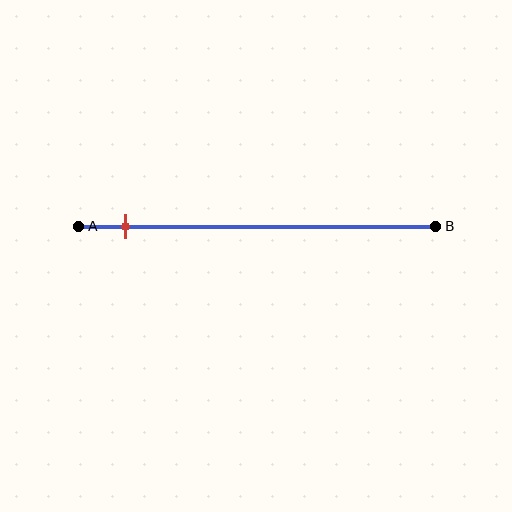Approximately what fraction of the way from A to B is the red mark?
The red mark is approximately 15% of the way from A to B.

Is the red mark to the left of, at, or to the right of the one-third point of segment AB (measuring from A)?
The red mark is to the left of the one-third point of segment AB.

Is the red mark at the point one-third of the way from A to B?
No, the mark is at about 15% from A, not at the 33% one-third point.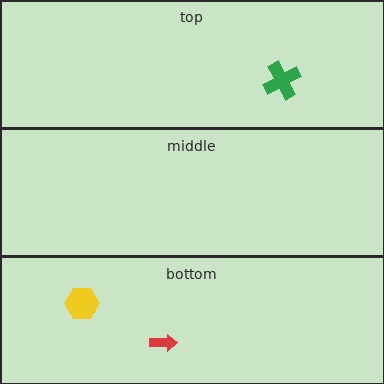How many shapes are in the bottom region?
2.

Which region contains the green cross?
The top region.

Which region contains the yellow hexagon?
The bottom region.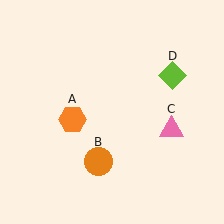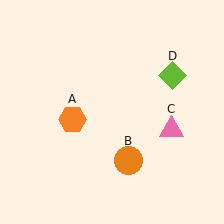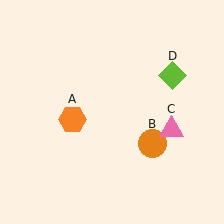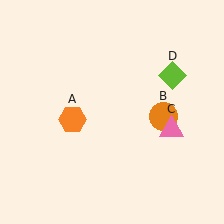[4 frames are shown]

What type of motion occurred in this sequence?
The orange circle (object B) rotated counterclockwise around the center of the scene.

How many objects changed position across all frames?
1 object changed position: orange circle (object B).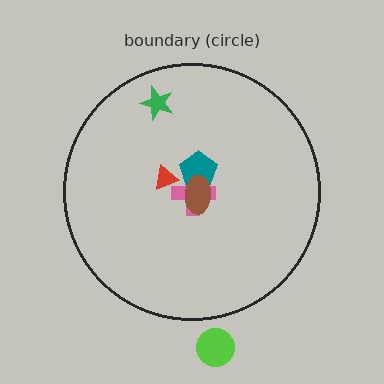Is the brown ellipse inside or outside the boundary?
Inside.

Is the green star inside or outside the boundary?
Inside.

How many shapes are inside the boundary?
5 inside, 1 outside.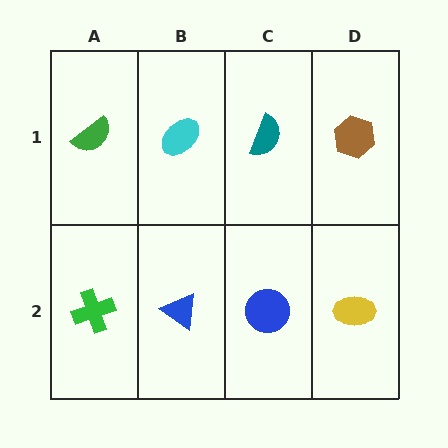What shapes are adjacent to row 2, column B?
A cyan ellipse (row 1, column B), a green cross (row 2, column A), a blue circle (row 2, column C).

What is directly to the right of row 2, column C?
A yellow ellipse.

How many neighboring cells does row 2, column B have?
3.